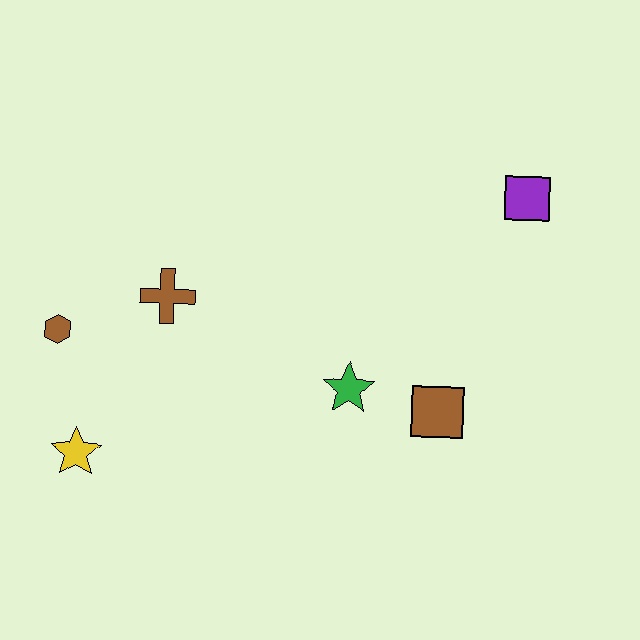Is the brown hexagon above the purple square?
No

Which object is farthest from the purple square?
The yellow star is farthest from the purple square.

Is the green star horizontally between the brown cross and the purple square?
Yes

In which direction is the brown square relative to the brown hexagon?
The brown square is to the right of the brown hexagon.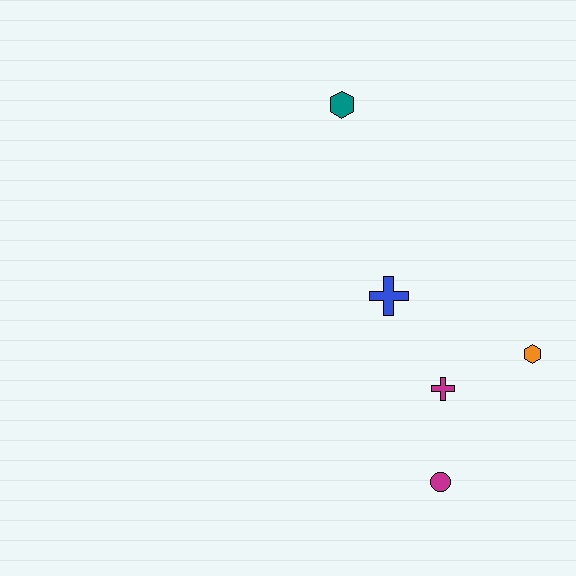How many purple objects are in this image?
There are no purple objects.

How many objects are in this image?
There are 5 objects.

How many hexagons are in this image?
There are 2 hexagons.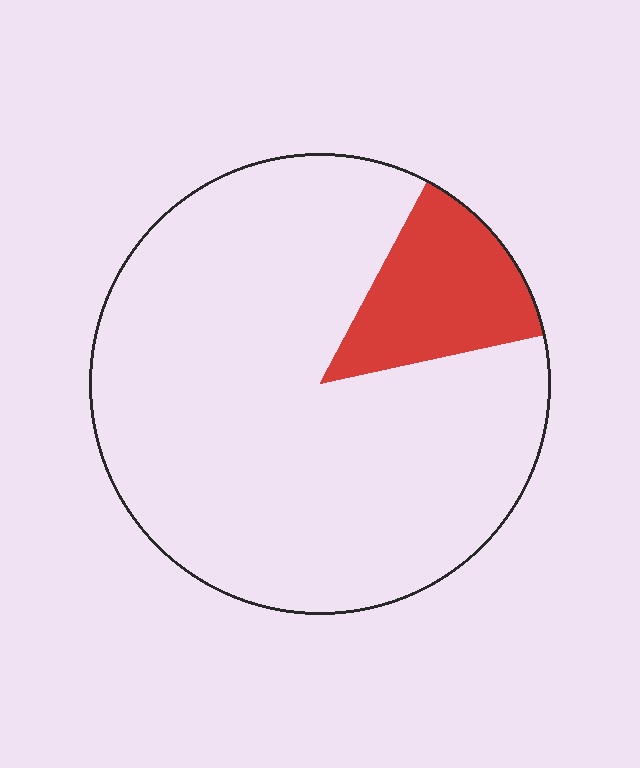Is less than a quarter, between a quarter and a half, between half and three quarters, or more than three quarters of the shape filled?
Less than a quarter.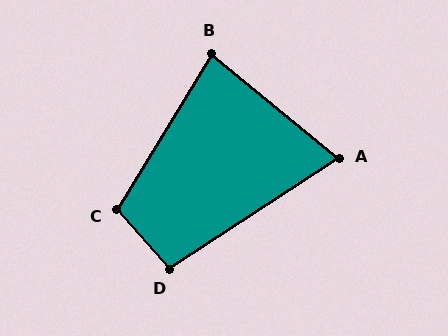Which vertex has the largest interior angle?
C, at approximately 107 degrees.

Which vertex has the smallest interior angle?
A, at approximately 73 degrees.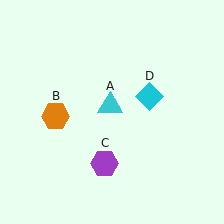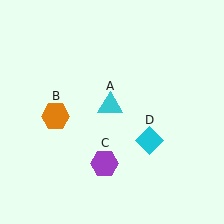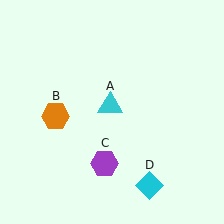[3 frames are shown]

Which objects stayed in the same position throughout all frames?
Cyan triangle (object A) and orange hexagon (object B) and purple hexagon (object C) remained stationary.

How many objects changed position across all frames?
1 object changed position: cyan diamond (object D).